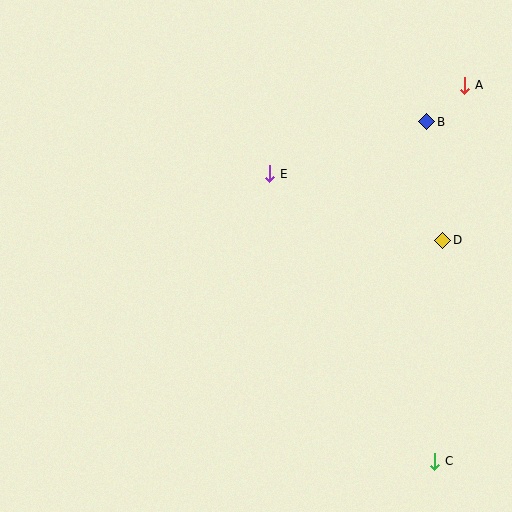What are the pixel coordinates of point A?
Point A is at (465, 85).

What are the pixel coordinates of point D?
Point D is at (443, 240).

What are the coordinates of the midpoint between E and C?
The midpoint between E and C is at (352, 317).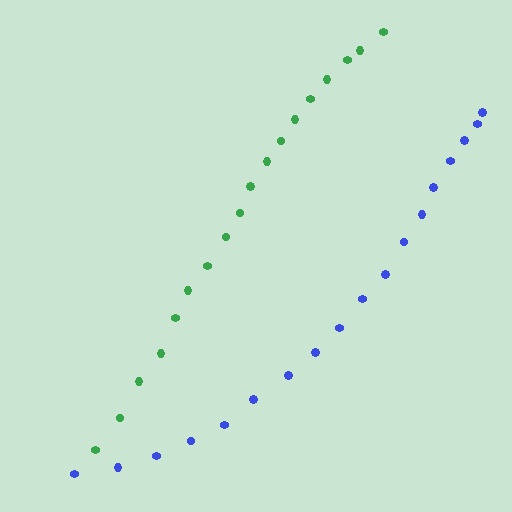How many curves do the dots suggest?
There are 2 distinct paths.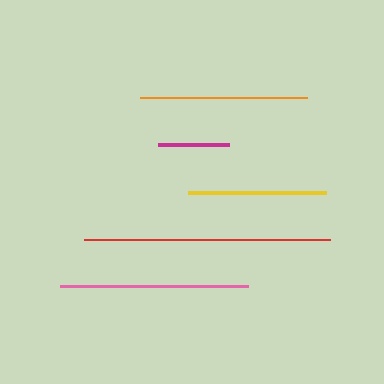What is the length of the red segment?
The red segment is approximately 247 pixels long.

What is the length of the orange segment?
The orange segment is approximately 168 pixels long.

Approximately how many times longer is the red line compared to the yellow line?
The red line is approximately 1.8 times the length of the yellow line.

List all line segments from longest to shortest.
From longest to shortest: red, pink, orange, yellow, magenta.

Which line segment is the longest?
The red line is the longest at approximately 247 pixels.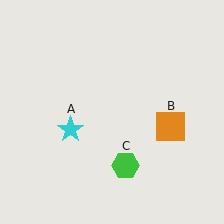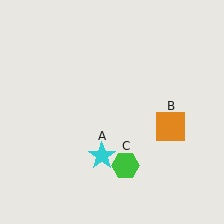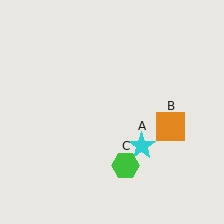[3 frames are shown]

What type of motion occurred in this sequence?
The cyan star (object A) rotated counterclockwise around the center of the scene.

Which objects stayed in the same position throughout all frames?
Orange square (object B) and green hexagon (object C) remained stationary.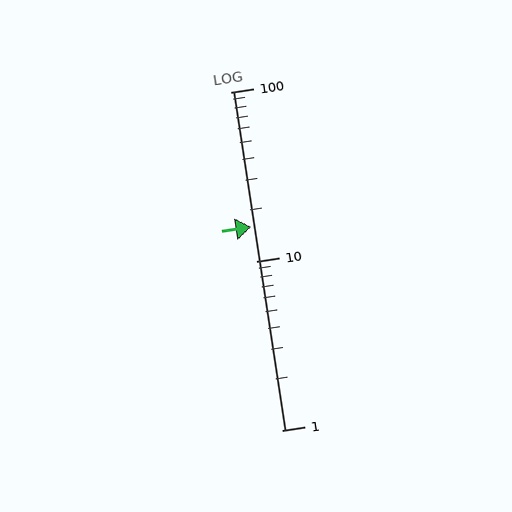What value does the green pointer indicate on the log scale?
The pointer indicates approximately 16.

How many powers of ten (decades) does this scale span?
The scale spans 2 decades, from 1 to 100.